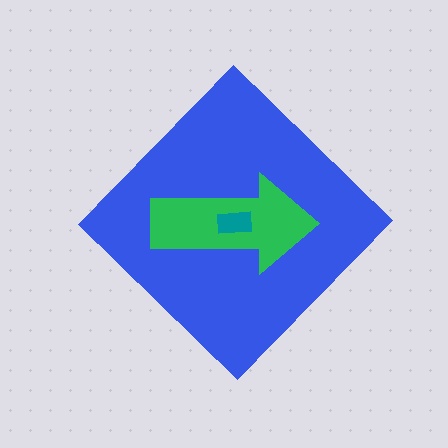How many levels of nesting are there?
3.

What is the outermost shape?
The blue diamond.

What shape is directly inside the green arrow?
The teal rectangle.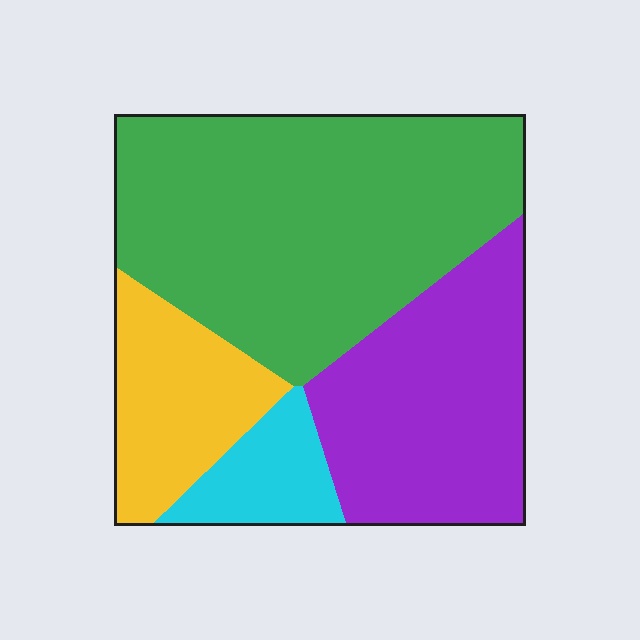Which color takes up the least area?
Cyan, at roughly 10%.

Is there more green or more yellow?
Green.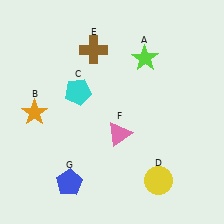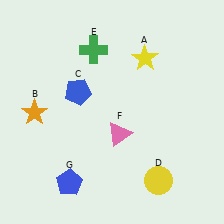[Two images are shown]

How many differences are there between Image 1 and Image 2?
There are 3 differences between the two images.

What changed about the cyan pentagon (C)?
In Image 1, C is cyan. In Image 2, it changed to blue.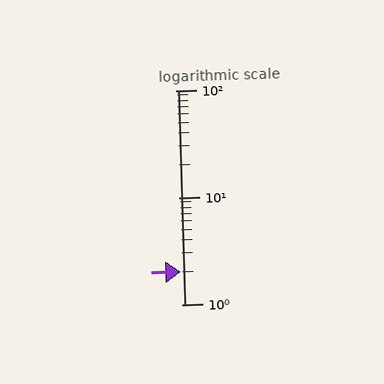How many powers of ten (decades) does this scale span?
The scale spans 2 decades, from 1 to 100.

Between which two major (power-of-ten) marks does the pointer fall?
The pointer is between 1 and 10.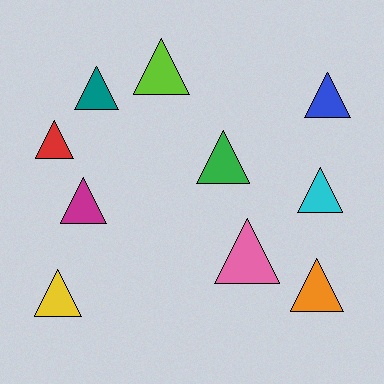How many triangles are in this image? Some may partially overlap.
There are 10 triangles.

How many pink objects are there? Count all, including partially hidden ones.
There is 1 pink object.